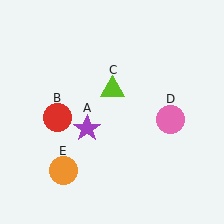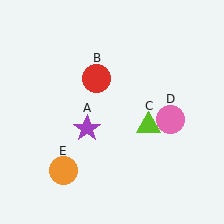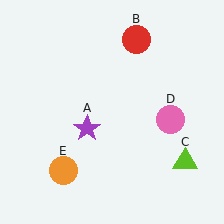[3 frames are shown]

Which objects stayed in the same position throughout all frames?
Purple star (object A) and pink circle (object D) and orange circle (object E) remained stationary.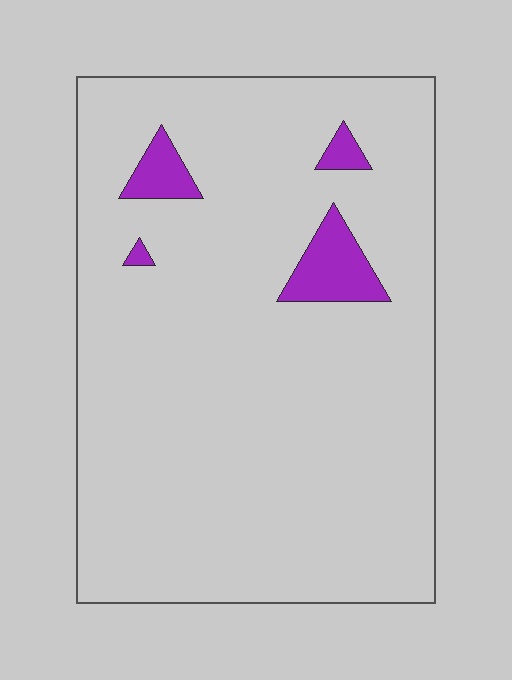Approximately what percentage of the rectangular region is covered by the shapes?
Approximately 5%.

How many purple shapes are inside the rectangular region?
4.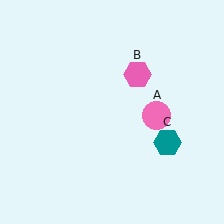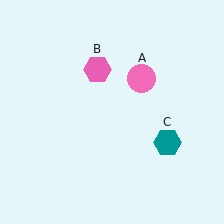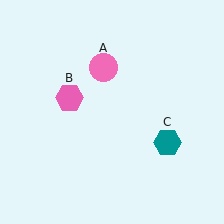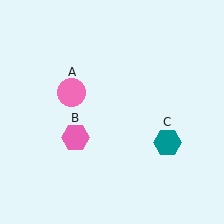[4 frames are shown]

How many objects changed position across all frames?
2 objects changed position: pink circle (object A), pink hexagon (object B).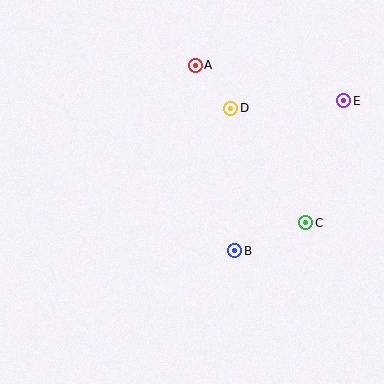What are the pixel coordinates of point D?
Point D is at (231, 108).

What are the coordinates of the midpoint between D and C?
The midpoint between D and C is at (268, 166).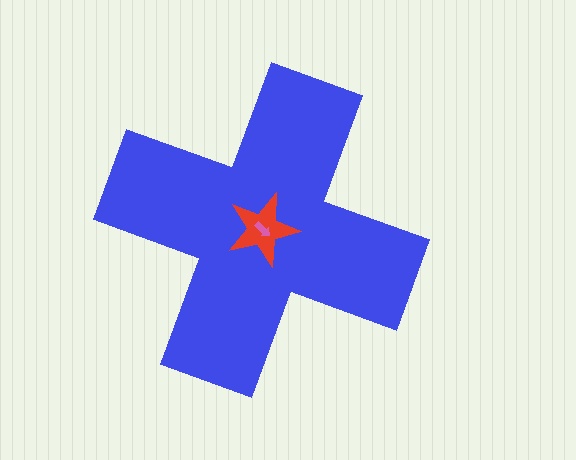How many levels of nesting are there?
3.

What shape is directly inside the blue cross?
The red star.